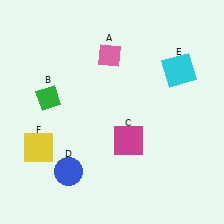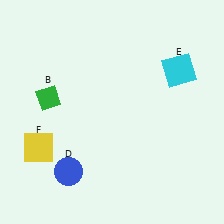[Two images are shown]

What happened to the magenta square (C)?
The magenta square (C) was removed in Image 2. It was in the bottom-right area of Image 1.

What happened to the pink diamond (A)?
The pink diamond (A) was removed in Image 2. It was in the top-left area of Image 1.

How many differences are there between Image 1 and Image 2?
There are 2 differences between the two images.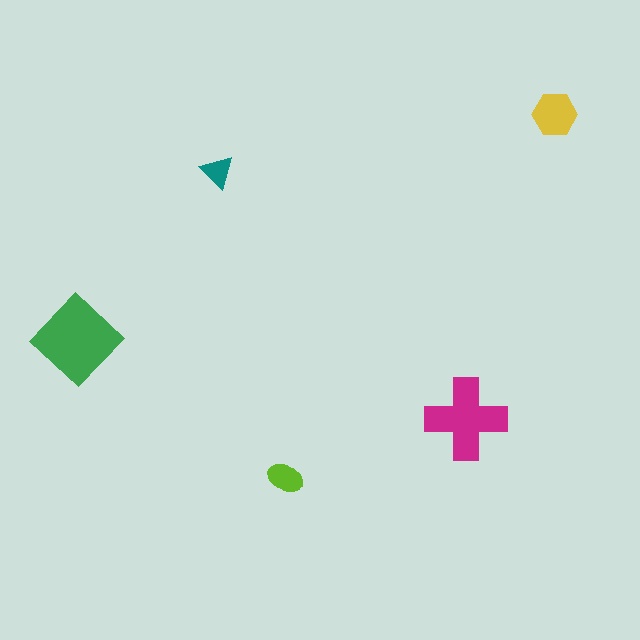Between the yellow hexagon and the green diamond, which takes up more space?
The green diamond.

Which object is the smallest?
The teal triangle.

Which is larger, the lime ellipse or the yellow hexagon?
The yellow hexagon.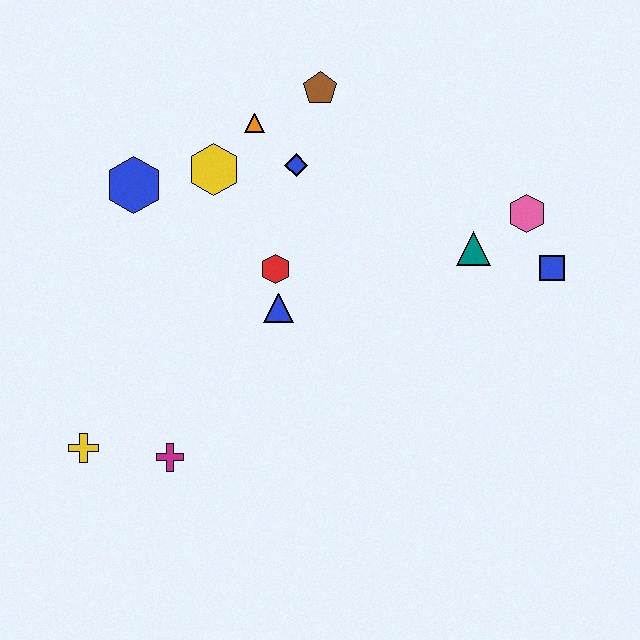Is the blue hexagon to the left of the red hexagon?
Yes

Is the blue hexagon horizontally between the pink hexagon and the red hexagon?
No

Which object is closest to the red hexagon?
The blue triangle is closest to the red hexagon.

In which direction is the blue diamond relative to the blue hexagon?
The blue diamond is to the right of the blue hexagon.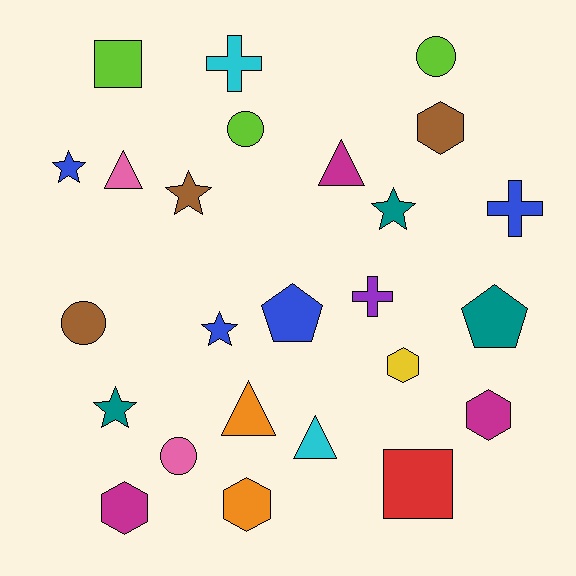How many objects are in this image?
There are 25 objects.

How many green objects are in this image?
There are no green objects.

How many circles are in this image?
There are 4 circles.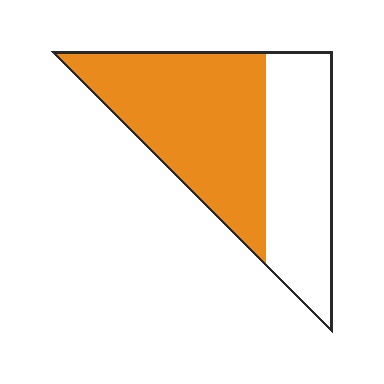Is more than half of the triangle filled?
Yes.